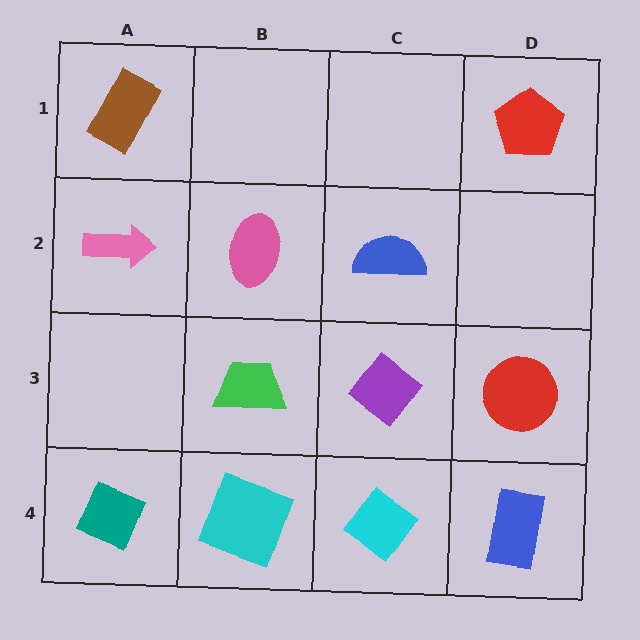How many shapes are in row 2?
3 shapes.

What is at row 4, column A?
A teal diamond.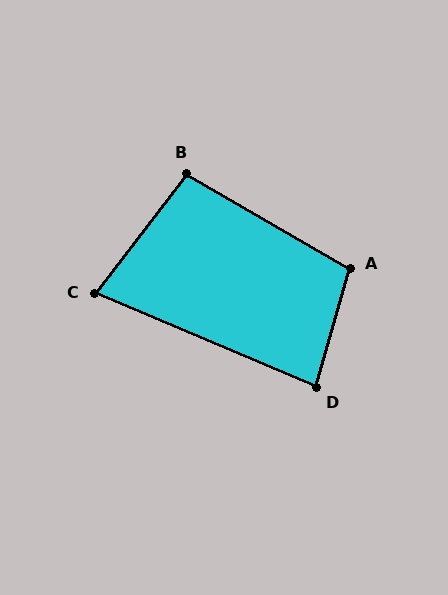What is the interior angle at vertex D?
Approximately 83 degrees (acute).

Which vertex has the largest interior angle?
A, at approximately 105 degrees.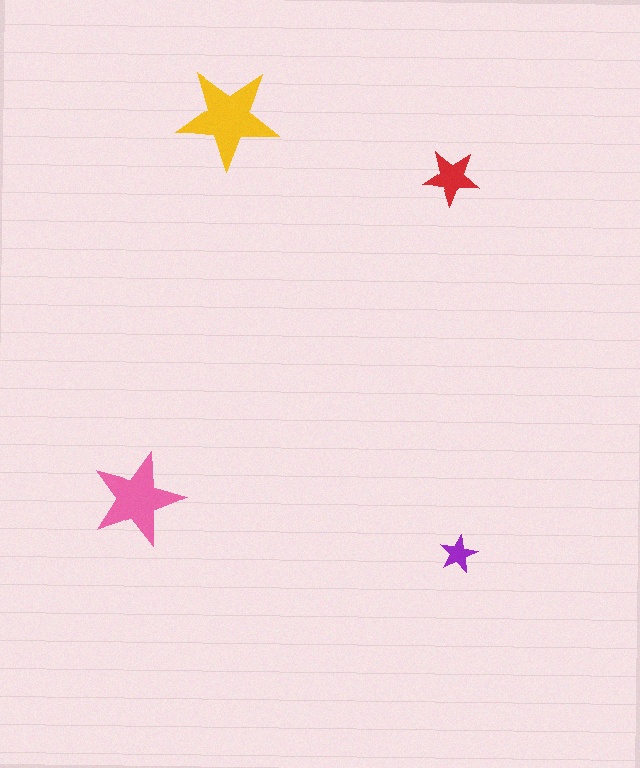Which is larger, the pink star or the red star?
The pink one.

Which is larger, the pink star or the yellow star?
The yellow one.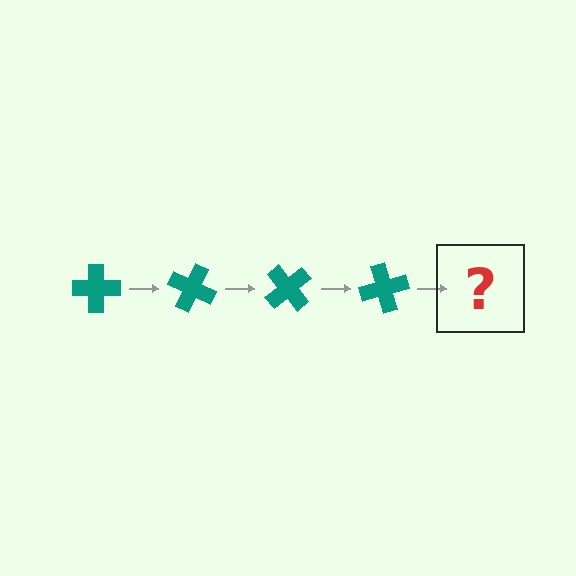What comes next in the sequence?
The next element should be a teal cross rotated 100 degrees.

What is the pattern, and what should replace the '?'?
The pattern is that the cross rotates 25 degrees each step. The '?' should be a teal cross rotated 100 degrees.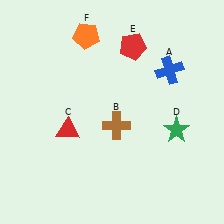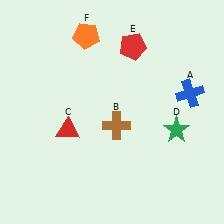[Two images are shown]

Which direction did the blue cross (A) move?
The blue cross (A) moved down.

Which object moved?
The blue cross (A) moved down.